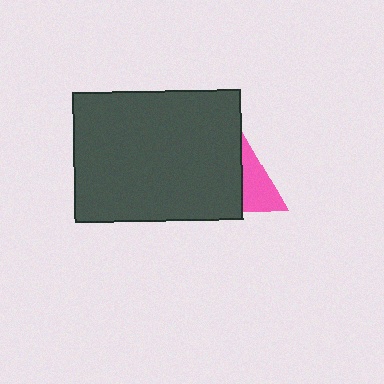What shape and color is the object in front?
The object in front is a dark gray rectangle.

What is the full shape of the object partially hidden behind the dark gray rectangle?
The partially hidden object is a pink triangle.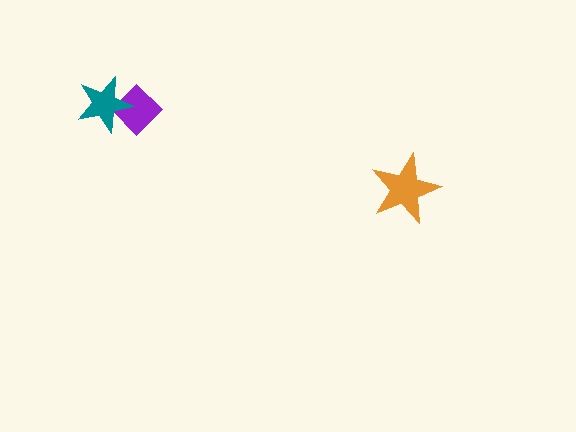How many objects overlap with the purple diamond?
1 object overlaps with the purple diamond.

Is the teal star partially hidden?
No, no other shape covers it.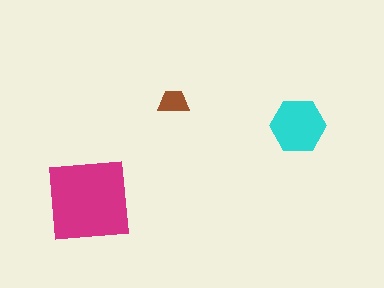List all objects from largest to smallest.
The magenta square, the cyan hexagon, the brown trapezoid.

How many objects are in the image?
There are 3 objects in the image.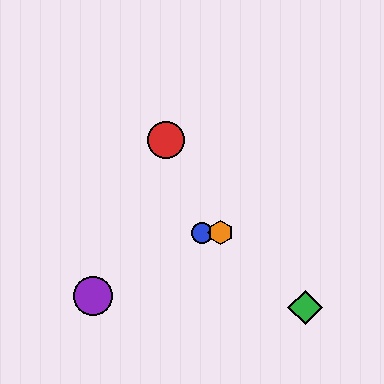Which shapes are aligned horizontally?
The blue circle, the yellow diamond, the orange hexagon are aligned horizontally.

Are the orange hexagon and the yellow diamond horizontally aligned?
Yes, both are at y≈233.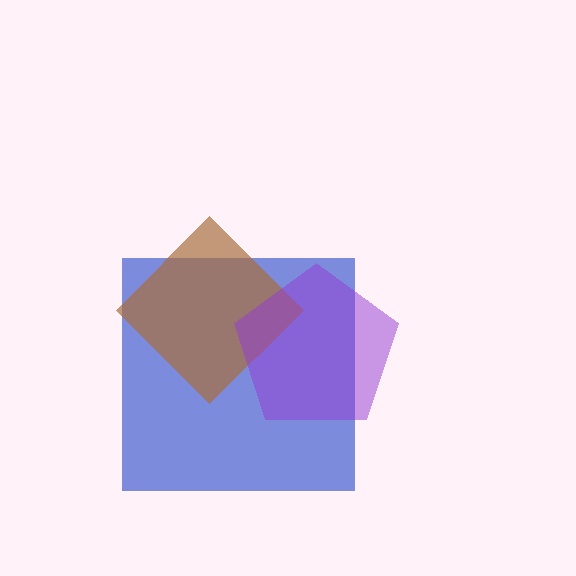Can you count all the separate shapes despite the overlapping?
Yes, there are 3 separate shapes.